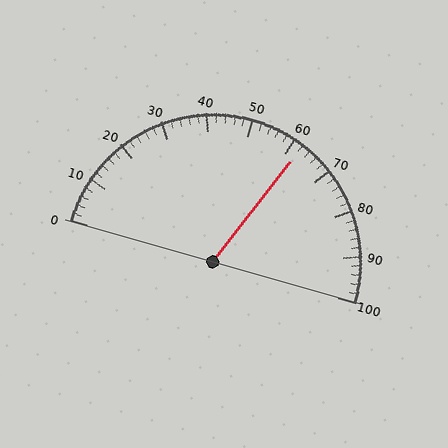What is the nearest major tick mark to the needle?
The nearest major tick mark is 60.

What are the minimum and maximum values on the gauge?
The gauge ranges from 0 to 100.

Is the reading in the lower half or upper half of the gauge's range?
The reading is in the upper half of the range (0 to 100).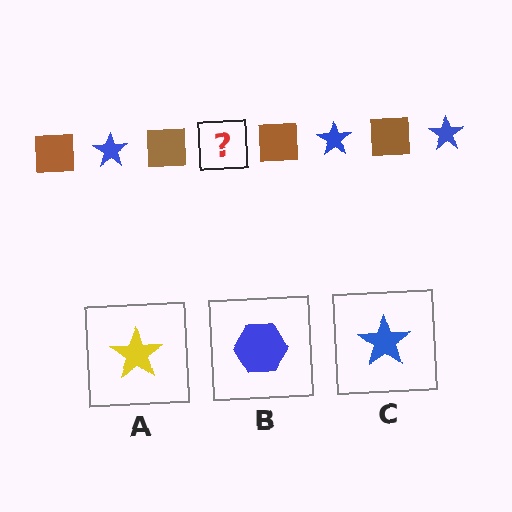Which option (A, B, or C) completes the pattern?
C.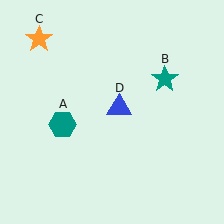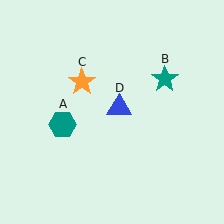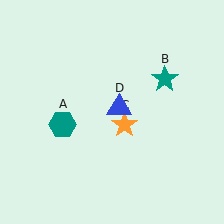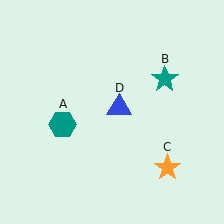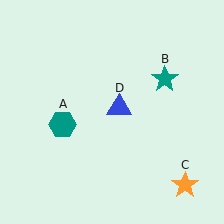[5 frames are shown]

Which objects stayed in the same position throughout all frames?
Teal hexagon (object A) and teal star (object B) and blue triangle (object D) remained stationary.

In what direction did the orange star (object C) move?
The orange star (object C) moved down and to the right.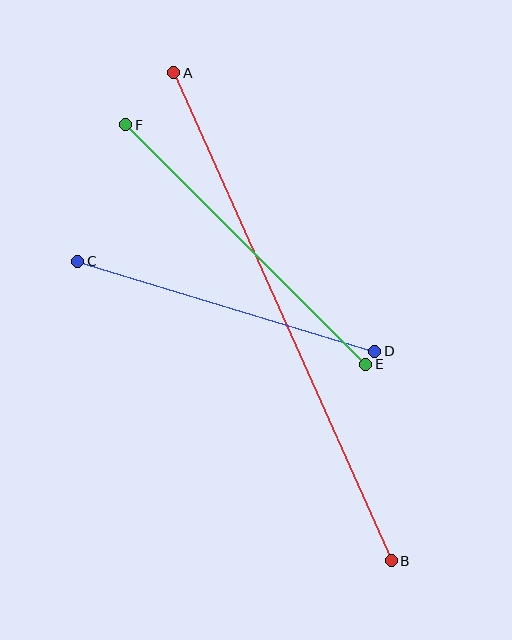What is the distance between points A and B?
The distance is approximately 534 pixels.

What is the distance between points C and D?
The distance is approximately 311 pixels.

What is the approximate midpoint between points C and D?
The midpoint is at approximately (226, 306) pixels.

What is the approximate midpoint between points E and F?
The midpoint is at approximately (246, 245) pixels.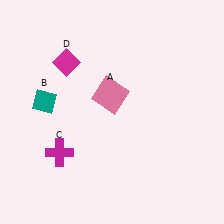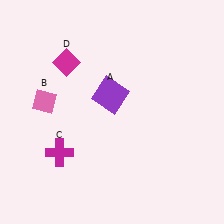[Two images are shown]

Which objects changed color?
A changed from pink to purple. B changed from teal to pink.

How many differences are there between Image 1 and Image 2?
There are 2 differences between the two images.